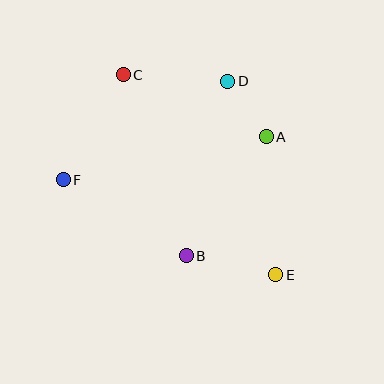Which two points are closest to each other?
Points A and D are closest to each other.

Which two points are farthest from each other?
Points C and E are farthest from each other.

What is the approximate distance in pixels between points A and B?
The distance between A and B is approximately 143 pixels.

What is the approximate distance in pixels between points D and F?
The distance between D and F is approximately 192 pixels.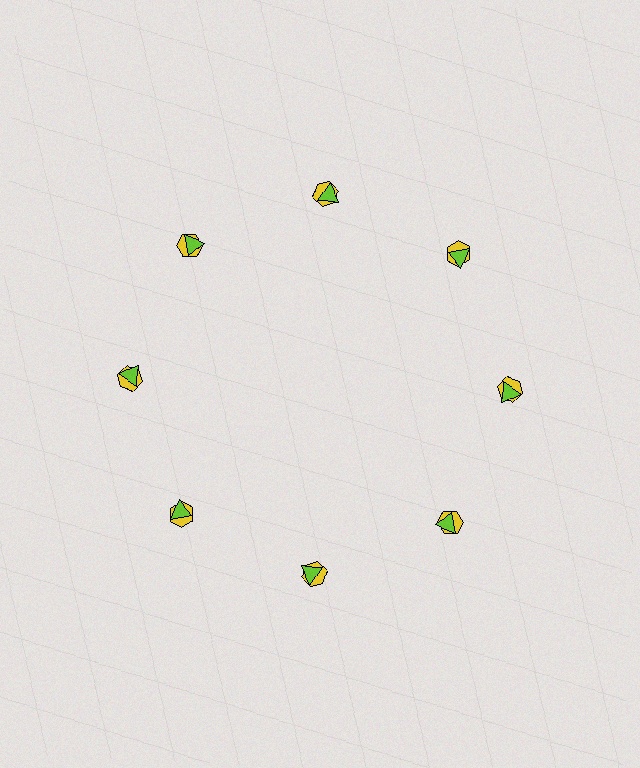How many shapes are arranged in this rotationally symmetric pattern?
There are 16 shapes, arranged in 8 groups of 2.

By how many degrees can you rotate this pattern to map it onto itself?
The pattern maps onto itself every 45 degrees of rotation.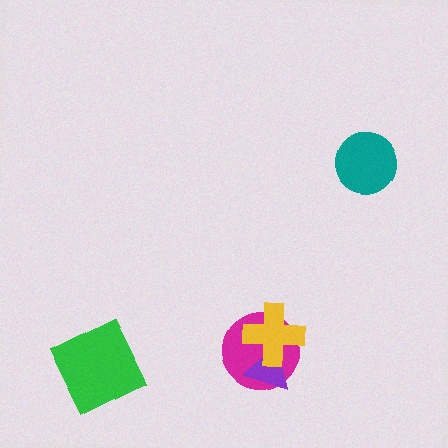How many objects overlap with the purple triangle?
2 objects overlap with the purple triangle.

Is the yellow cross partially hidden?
No, no other shape covers it.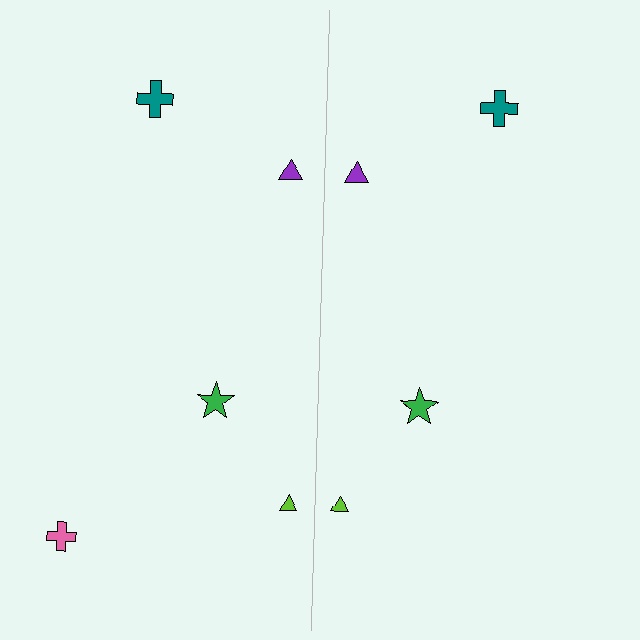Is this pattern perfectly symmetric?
No, the pattern is not perfectly symmetric. A pink cross is missing from the right side.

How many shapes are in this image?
There are 9 shapes in this image.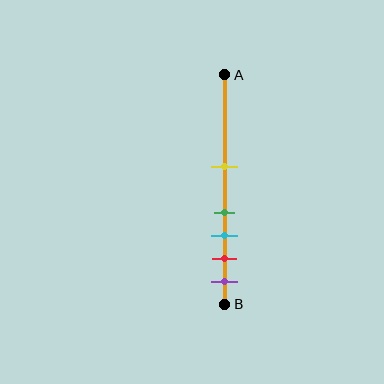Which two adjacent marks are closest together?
The green and cyan marks are the closest adjacent pair.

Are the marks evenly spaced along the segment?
No, the marks are not evenly spaced.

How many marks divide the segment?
There are 5 marks dividing the segment.